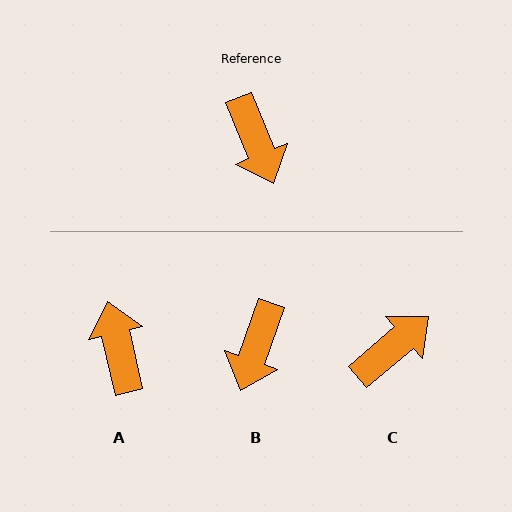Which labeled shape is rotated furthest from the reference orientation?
A, about 171 degrees away.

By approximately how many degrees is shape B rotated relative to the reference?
Approximately 42 degrees clockwise.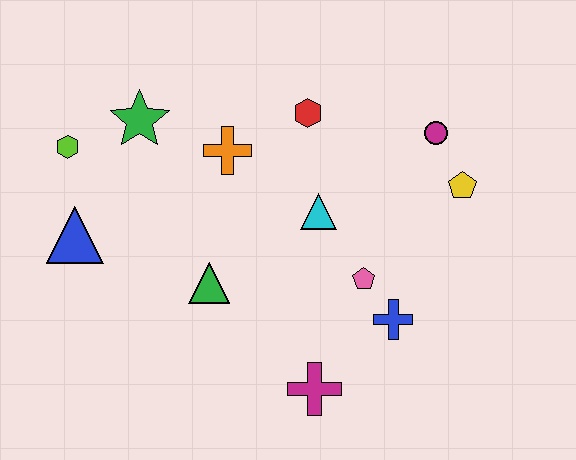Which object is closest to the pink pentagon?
The blue cross is closest to the pink pentagon.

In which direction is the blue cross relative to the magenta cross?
The blue cross is to the right of the magenta cross.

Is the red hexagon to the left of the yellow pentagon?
Yes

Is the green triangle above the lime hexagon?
No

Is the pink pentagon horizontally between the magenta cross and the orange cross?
No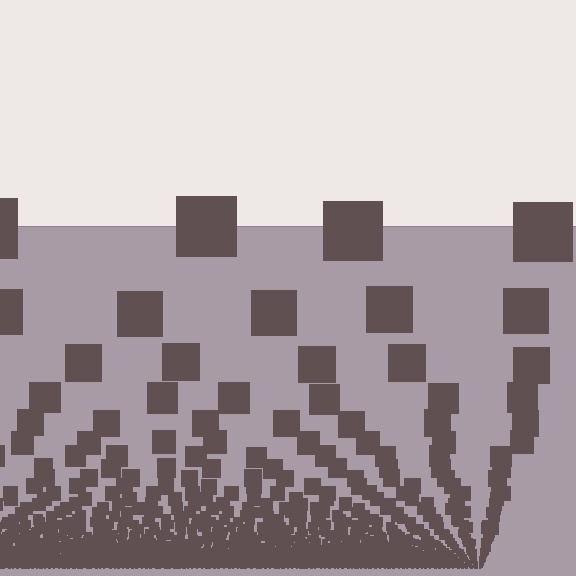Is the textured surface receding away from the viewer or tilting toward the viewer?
The surface appears to tilt toward the viewer. Texture elements get larger and sparser toward the top.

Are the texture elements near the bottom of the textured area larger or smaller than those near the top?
Smaller. The gradient is inverted — elements near the bottom are smaller and denser.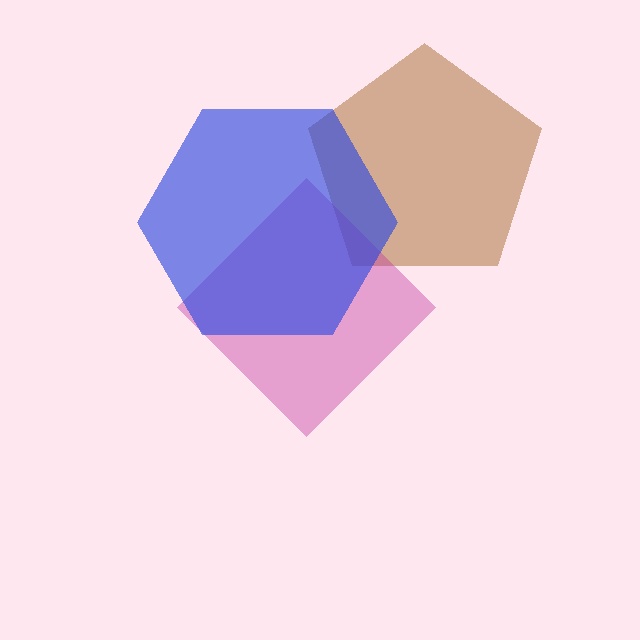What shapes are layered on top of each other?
The layered shapes are: a brown pentagon, a magenta diamond, a blue hexagon.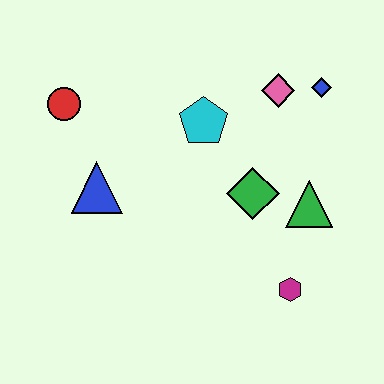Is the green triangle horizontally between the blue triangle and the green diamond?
No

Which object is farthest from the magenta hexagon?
The red circle is farthest from the magenta hexagon.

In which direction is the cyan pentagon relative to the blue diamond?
The cyan pentagon is to the left of the blue diamond.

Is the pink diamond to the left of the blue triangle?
No